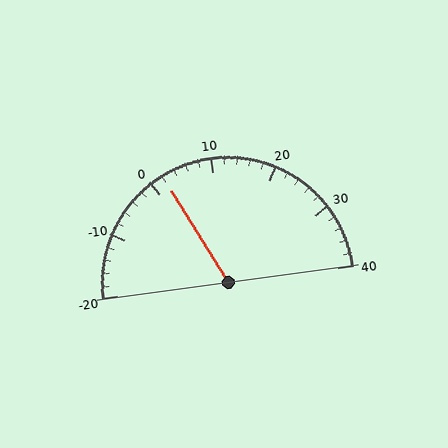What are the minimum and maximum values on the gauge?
The gauge ranges from -20 to 40.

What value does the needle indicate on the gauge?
The needle indicates approximately 2.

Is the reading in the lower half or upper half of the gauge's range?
The reading is in the lower half of the range (-20 to 40).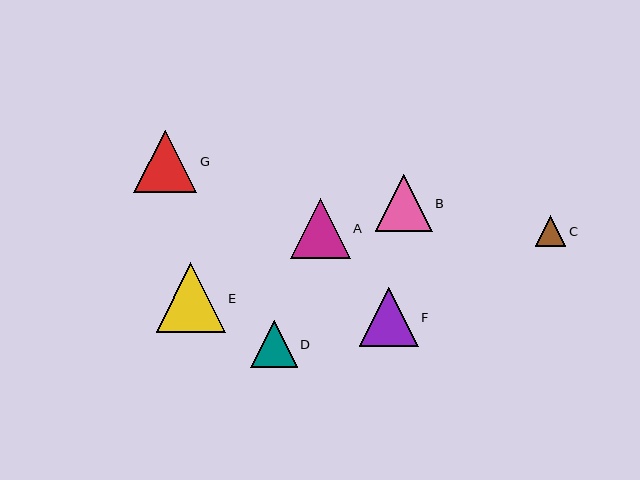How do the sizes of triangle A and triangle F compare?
Triangle A and triangle F are approximately the same size.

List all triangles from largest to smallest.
From largest to smallest: E, G, A, F, B, D, C.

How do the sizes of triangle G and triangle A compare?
Triangle G and triangle A are approximately the same size.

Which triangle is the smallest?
Triangle C is the smallest with a size of approximately 30 pixels.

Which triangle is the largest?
Triangle E is the largest with a size of approximately 69 pixels.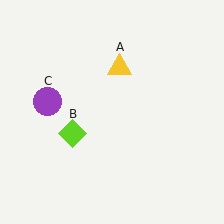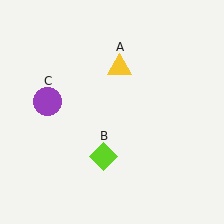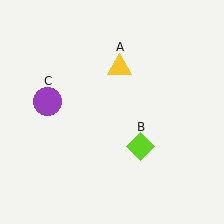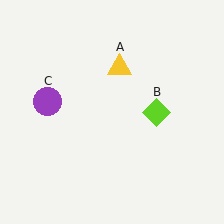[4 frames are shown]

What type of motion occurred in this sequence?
The lime diamond (object B) rotated counterclockwise around the center of the scene.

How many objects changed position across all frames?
1 object changed position: lime diamond (object B).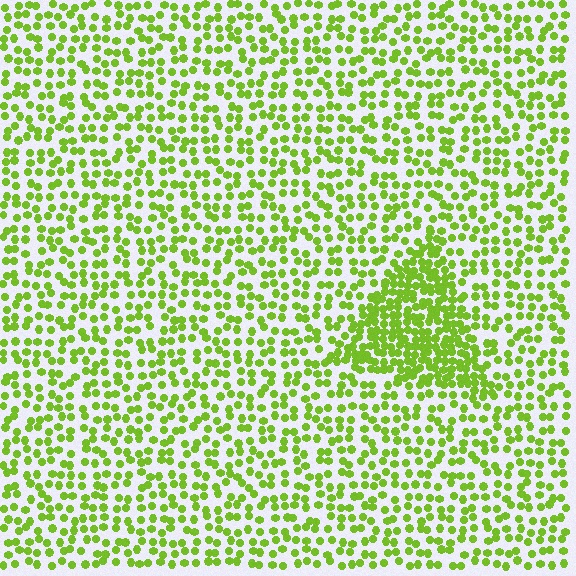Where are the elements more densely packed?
The elements are more densely packed inside the triangle boundary.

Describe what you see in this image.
The image contains small lime elements arranged at two different densities. A triangle-shaped region is visible where the elements are more densely packed than the surrounding area.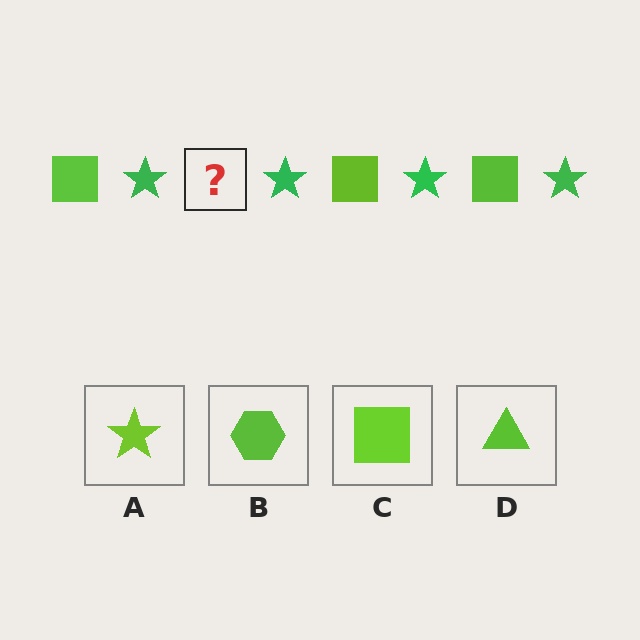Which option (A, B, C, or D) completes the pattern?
C.